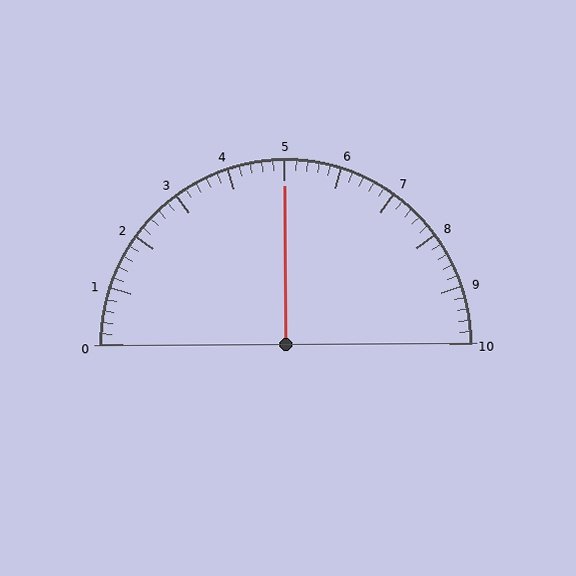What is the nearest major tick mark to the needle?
The nearest major tick mark is 5.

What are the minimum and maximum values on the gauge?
The gauge ranges from 0 to 10.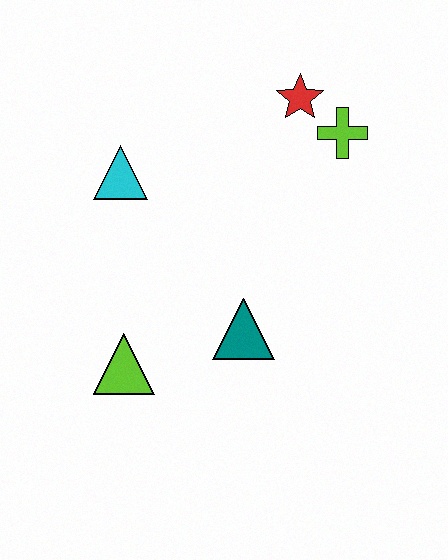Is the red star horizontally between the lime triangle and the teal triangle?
No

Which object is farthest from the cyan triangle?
The lime cross is farthest from the cyan triangle.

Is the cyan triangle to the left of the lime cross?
Yes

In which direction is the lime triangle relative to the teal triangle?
The lime triangle is to the left of the teal triangle.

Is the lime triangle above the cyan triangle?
No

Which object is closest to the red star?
The lime cross is closest to the red star.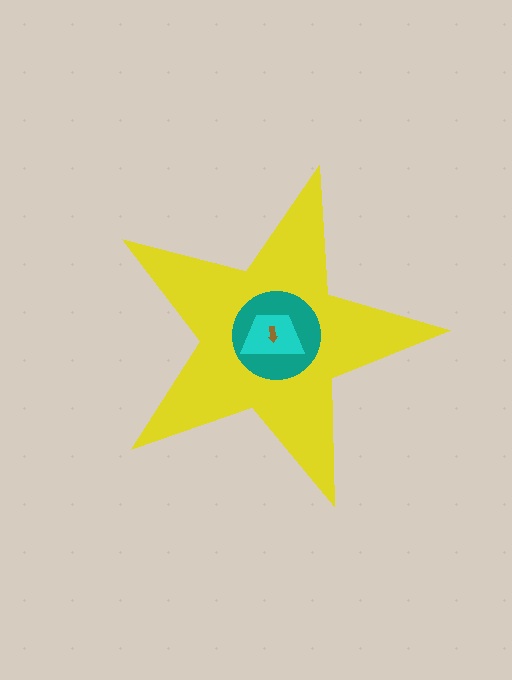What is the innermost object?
The brown arrow.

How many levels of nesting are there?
4.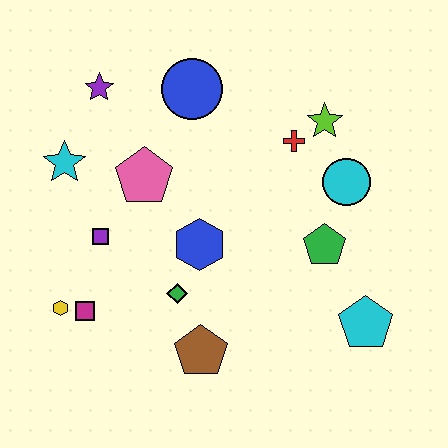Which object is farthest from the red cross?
The yellow hexagon is farthest from the red cross.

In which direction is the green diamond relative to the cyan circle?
The green diamond is to the left of the cyan circle.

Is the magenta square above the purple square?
No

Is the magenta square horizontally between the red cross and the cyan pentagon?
No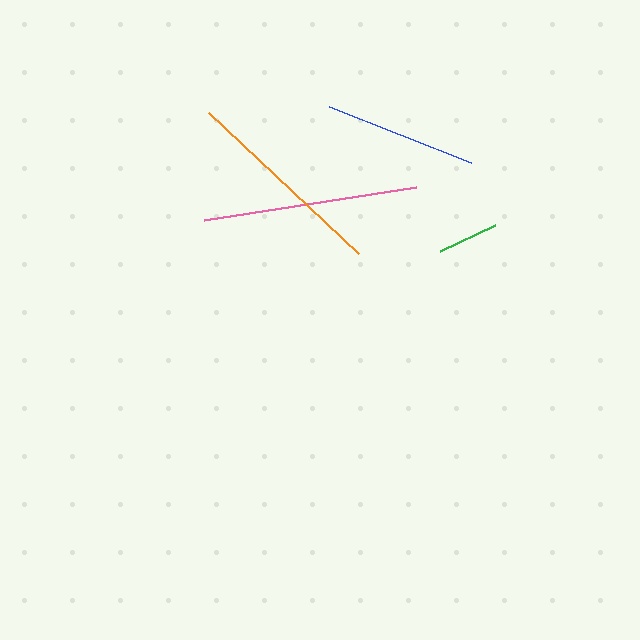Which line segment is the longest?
The pink line is the longest at approximately 214 pixels.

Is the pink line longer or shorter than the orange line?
The pink line is longer than the orange line.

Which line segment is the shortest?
The green line is the shortest at approximately 61 pixels.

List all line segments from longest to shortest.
From longest to shortest: pink, orange, blue, green.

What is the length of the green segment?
The green segment is approximately 61 pixels long.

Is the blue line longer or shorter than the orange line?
The orange line is longer than the blue line.